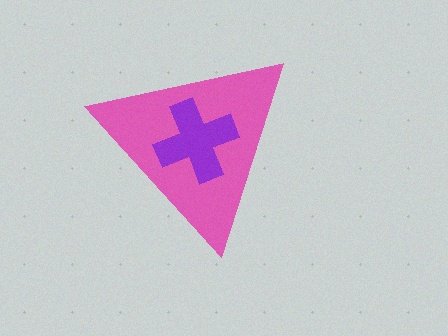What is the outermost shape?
The pink triangle.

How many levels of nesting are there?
2.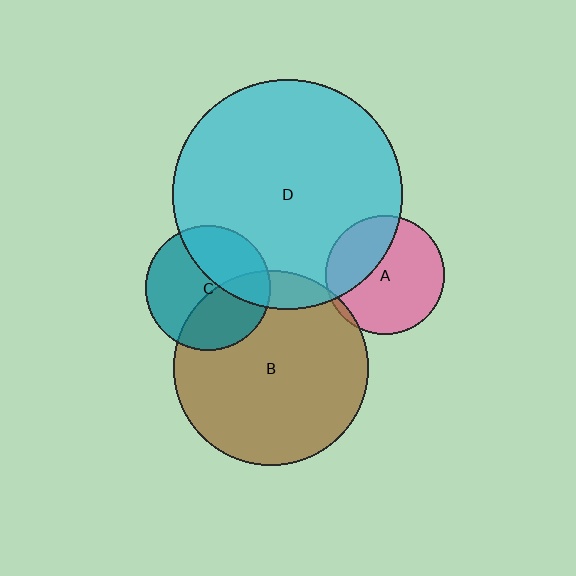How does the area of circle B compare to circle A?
Approximately 2.7 times.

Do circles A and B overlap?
Yes.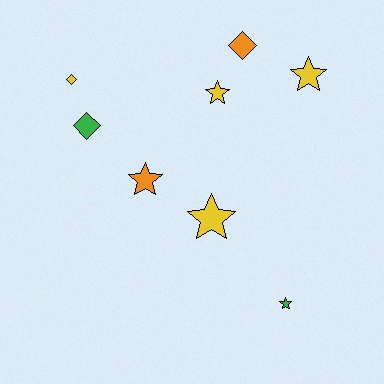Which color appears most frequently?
Yellow, with 4 objects.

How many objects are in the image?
There are 8 objects.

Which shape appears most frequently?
Star, with 5 objects.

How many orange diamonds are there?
There is 1 orange diamond.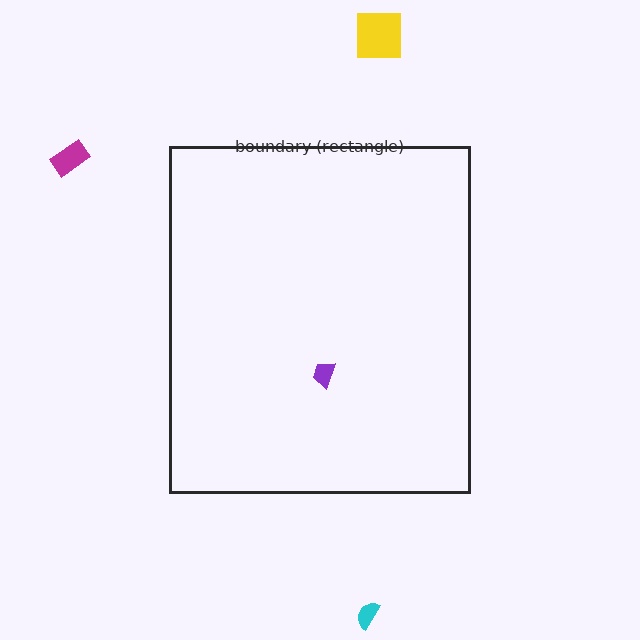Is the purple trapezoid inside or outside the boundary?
Inside.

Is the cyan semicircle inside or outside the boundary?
Outside.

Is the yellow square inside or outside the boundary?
Outside.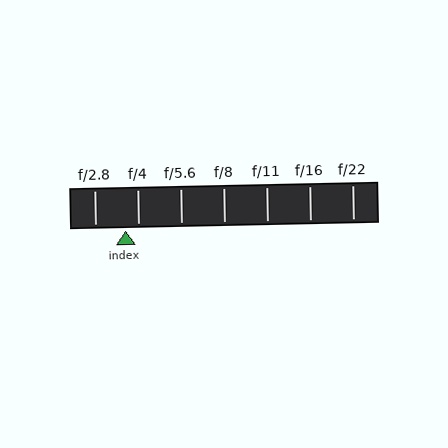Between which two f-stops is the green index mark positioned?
The index mark is between f/2.8 and f/4.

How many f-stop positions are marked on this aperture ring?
There are 7 f-stop positions marked.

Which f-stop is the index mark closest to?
The index mark is closest to f/4.